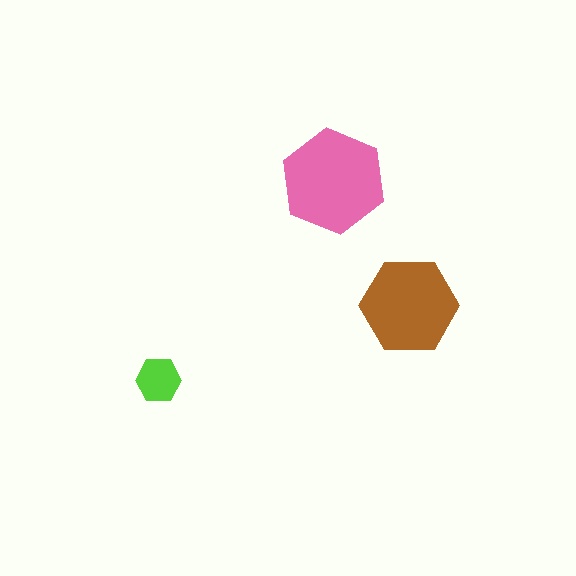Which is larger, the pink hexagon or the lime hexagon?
The pink one.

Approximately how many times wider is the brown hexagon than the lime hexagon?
About 2 times wider.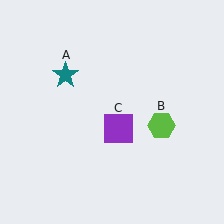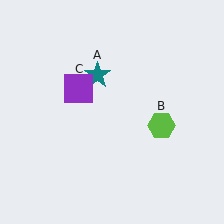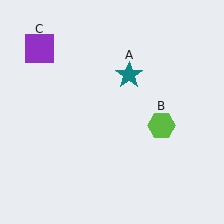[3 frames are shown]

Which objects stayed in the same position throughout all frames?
Lime hexagon (object B) remained stationary.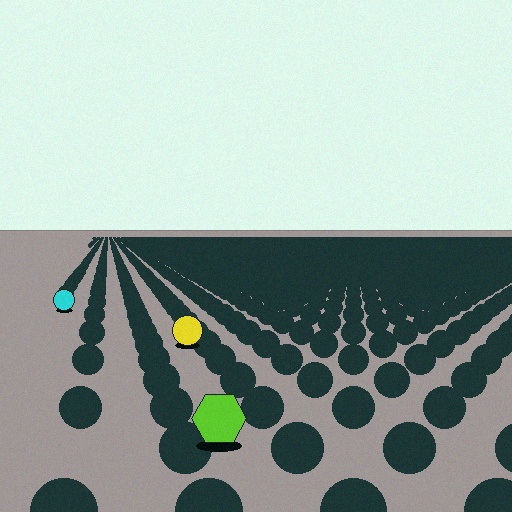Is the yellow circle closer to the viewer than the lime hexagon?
No. The lime hexagon is closer — you can tell from the texture gradient: the ground texture is coarser near it.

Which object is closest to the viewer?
The lime hexagon is closest. The texture marks near it are larger and more spread out.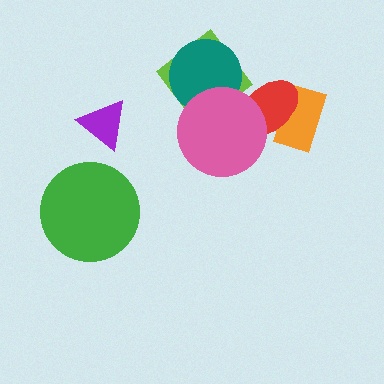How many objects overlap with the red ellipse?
2 objects overlap with the red ellipse.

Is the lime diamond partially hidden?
Yes, it is partially covered by another shape.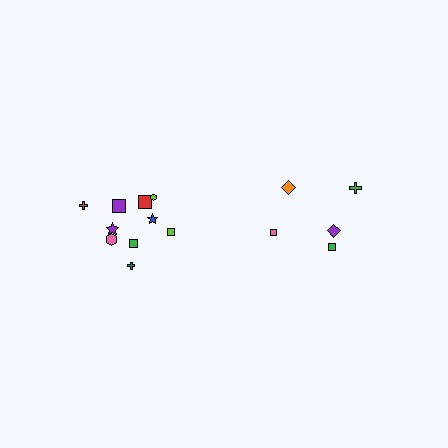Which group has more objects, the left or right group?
The left group.